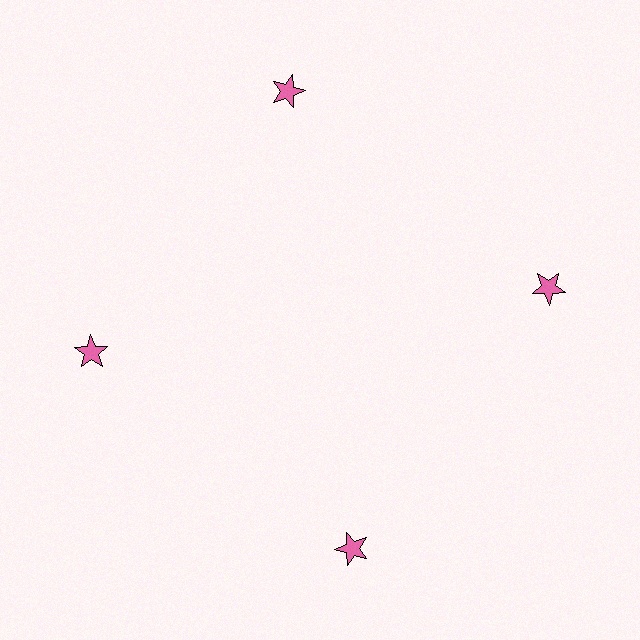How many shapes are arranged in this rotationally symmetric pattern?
There are 4 shapes, arranged in 4 groups of 1.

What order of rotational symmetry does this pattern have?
This pattern has 4-fold rotational symmetry.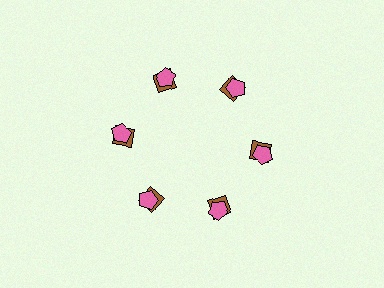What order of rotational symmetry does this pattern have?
This pattern has 6-fold rotational symmetry.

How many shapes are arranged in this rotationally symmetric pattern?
There are 12 shapes, arranged in 6 groups of 2.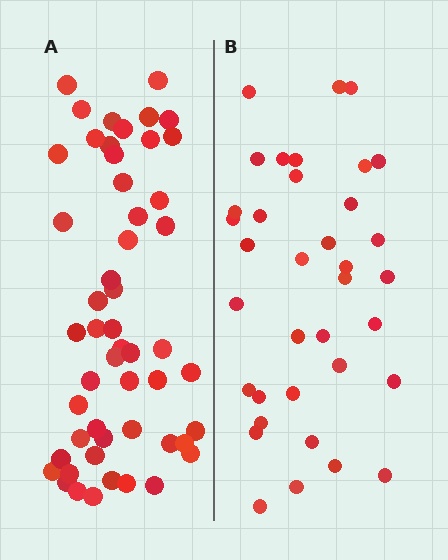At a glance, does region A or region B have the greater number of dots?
Region A (the left region) has more dots.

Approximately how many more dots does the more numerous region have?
Region A has approximately 15 more dots than region B.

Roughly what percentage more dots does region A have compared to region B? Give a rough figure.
About 45% more.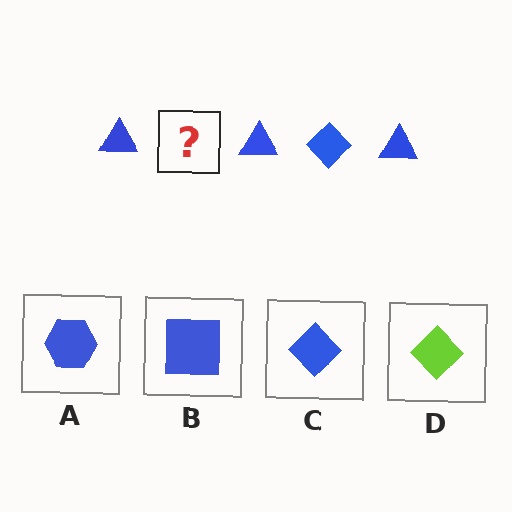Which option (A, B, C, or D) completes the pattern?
C.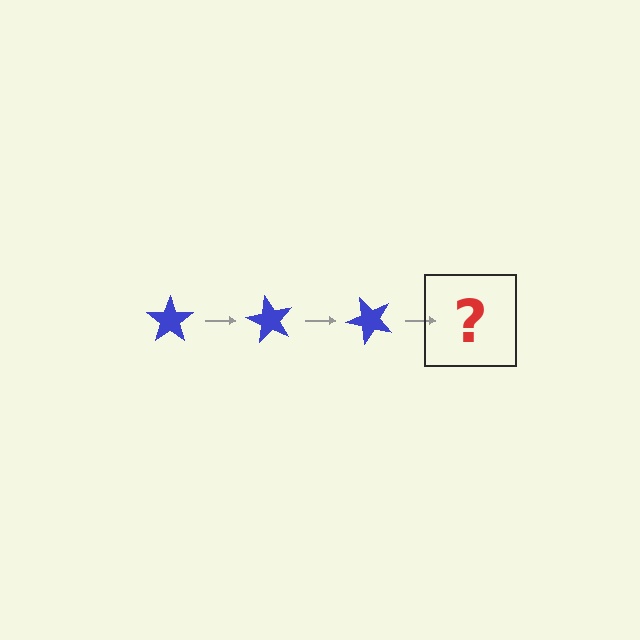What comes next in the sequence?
The next element should be a blue star rotated 180 degrees.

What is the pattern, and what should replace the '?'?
The pattern is that the star rotates 60 degrees each step. The '?' should be a blue star rotated 180 degrees.